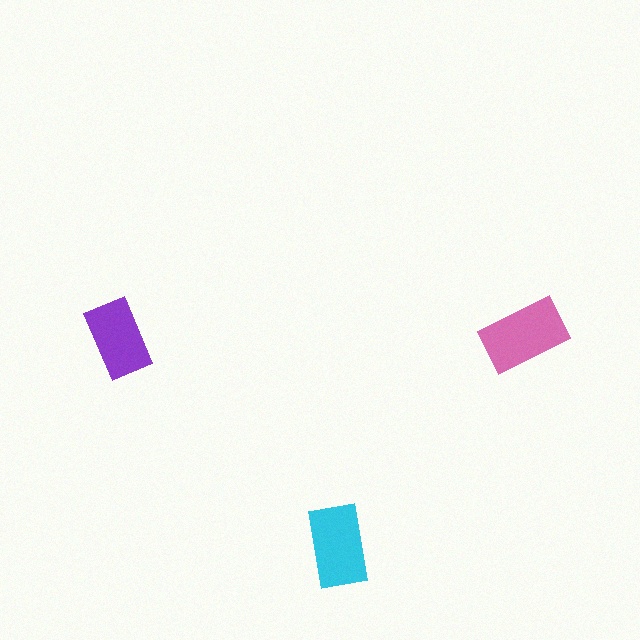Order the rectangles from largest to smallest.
the pink one, the cyan one, the purple one.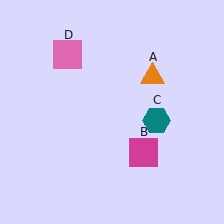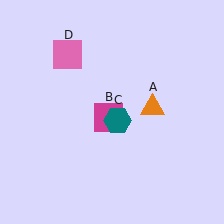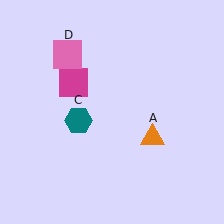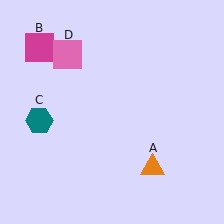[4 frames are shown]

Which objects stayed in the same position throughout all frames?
Pink square (object D) remained stationary.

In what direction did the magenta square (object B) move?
The magenta square (object B) moved up and to the left.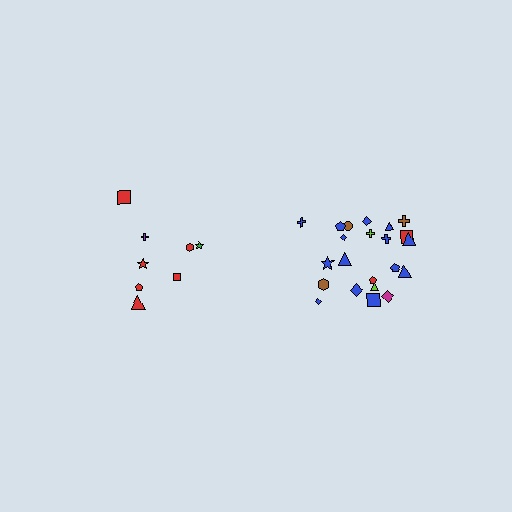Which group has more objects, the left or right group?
The right group.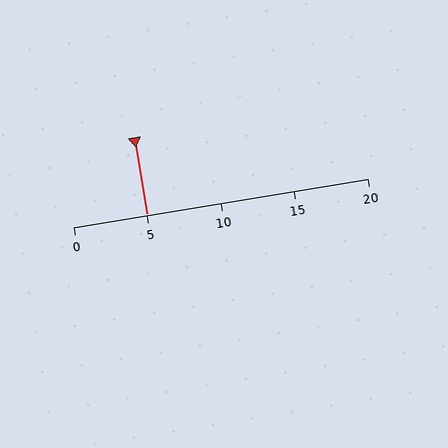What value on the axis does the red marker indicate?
The marker indicates approximately 5.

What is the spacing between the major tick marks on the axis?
The major ticks are spaced 5 apart.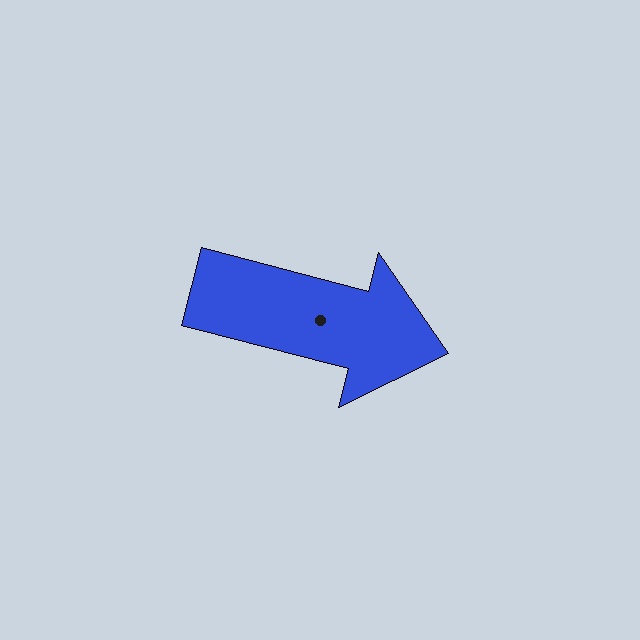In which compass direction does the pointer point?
East.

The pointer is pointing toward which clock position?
Roughly 3 o'clock.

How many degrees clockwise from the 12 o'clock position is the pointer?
Approximately 105 degrees.